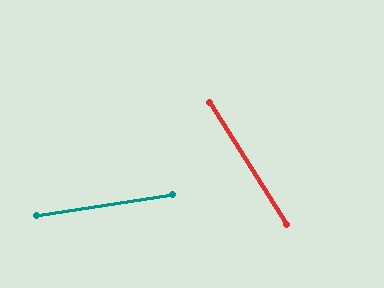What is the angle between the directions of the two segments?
Approximately 67 degrees.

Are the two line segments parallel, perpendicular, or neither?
Neither parallel nor perpendicular — they differ by about 67°.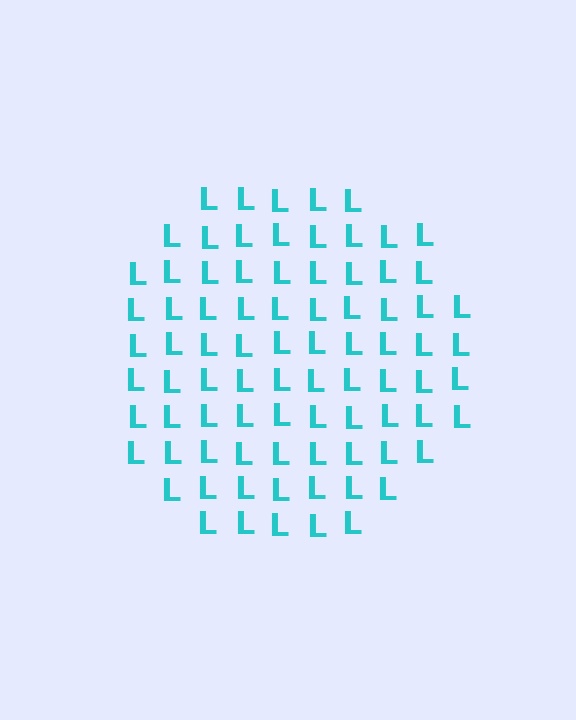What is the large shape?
The large shape is a circle.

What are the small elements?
The small elements are letter L's.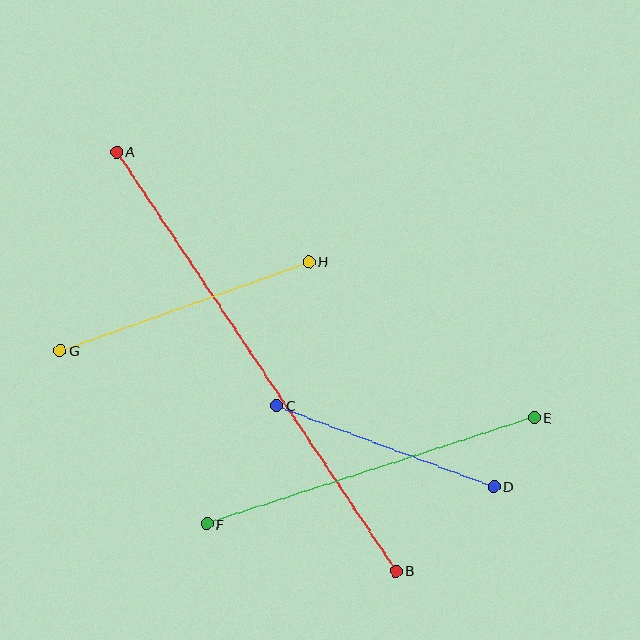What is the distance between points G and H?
The distance is approximately 264 pixels.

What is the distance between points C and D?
The distance is approximately 231 pixels.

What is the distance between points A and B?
The distance is approximately 504 pixels.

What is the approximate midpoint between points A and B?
The midpoint is at approximately (256, 361) pixels.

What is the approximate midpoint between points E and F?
The midpoint is at approximately (370, 471) pixels.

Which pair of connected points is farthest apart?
Points A and B are farthest apart.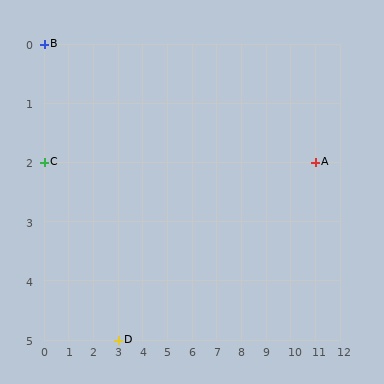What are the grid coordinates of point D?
Point D is at grid coordinates (3, 5).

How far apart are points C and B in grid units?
Points C and B are 2 rows apart.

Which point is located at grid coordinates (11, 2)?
Point A is at (11, 2).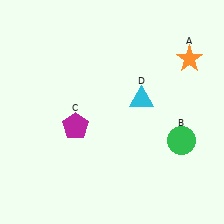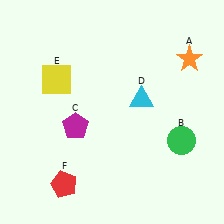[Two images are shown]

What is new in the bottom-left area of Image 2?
A red pentagon (F) was added in the bottom-left area of Image 2.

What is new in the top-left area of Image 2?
A yellow square (E) was added in the top-left area of Image 2.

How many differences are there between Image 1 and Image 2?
There are 2 differences between the two images.